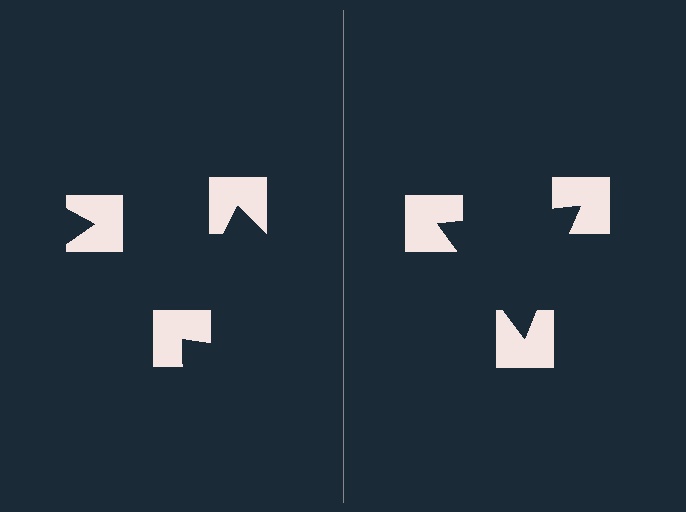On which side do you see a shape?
An illusory triangle appears on the right side. On the left side the wedge cuts are rotated, so no coherent shape forms.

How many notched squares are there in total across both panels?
6 — 3 on each side.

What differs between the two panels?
The notched squares are positioned identically on both sides; only the wedge orientations differ. On the right they align to a triangle; on the left they are misaligned.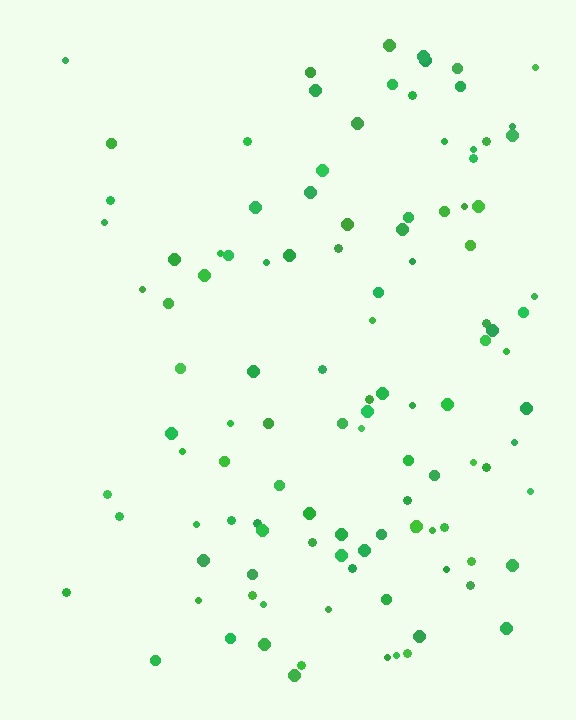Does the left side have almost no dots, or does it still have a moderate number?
Still a moderate number, just noticeably fewer than the right.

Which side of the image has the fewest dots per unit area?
The left.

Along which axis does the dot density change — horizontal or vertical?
Horizontal.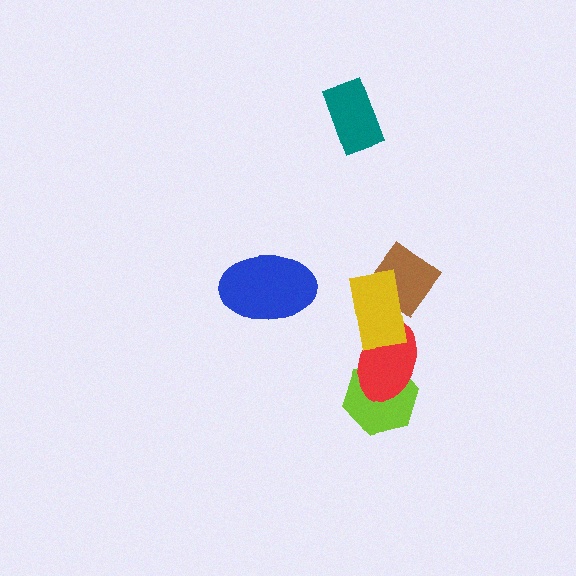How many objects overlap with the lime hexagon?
1 object overlaps with the lime hexagon.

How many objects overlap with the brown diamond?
1 object overlaps with the brown diamond.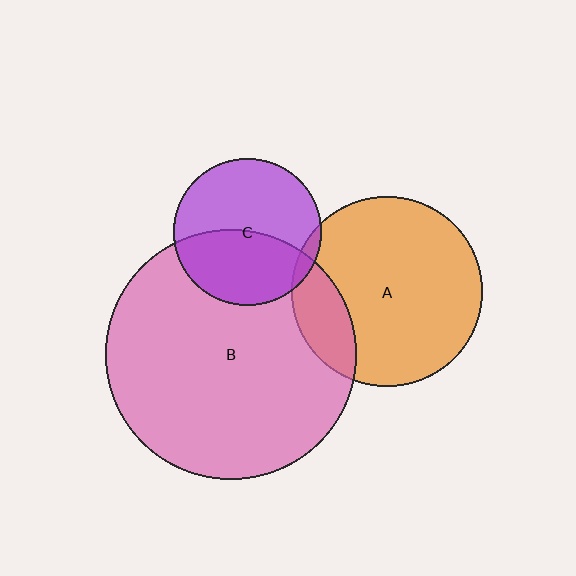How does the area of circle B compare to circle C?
Approximately 2.9 times.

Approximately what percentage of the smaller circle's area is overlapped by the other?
Approximately 20%.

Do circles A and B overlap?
Yes.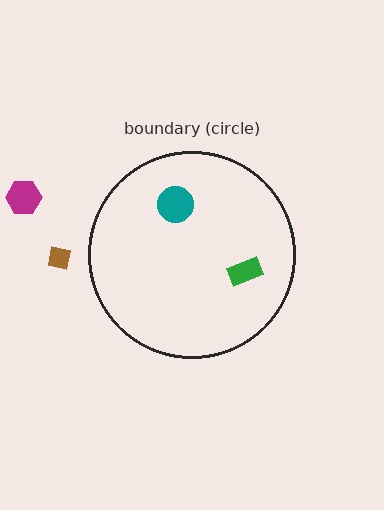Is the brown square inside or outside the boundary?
Outside.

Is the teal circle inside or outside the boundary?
Inside.